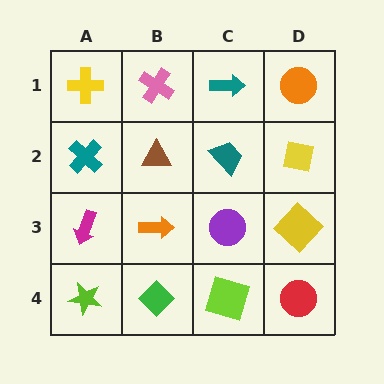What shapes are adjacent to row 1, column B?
A brown triangle (row 2, column B), a yellow cross (row 1, column A), a teal arrow (row 1, column C).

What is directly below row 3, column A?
A lime star.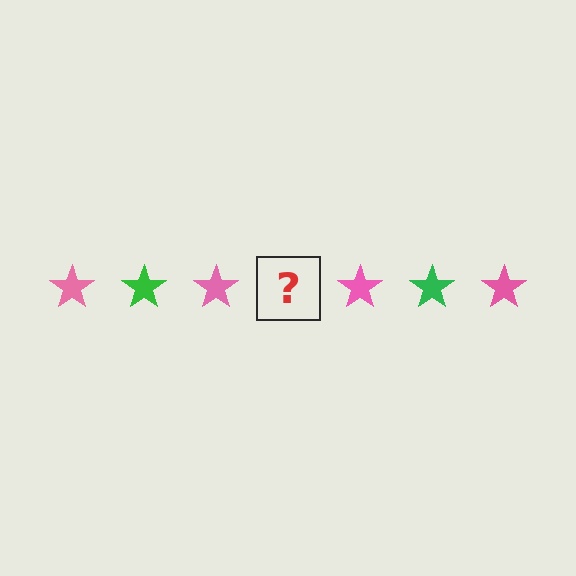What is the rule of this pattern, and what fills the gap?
The rule is that the pattern cycles through pink, green stars. The gap should be filled with a green star.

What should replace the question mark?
The question mark should be replaced with a green star.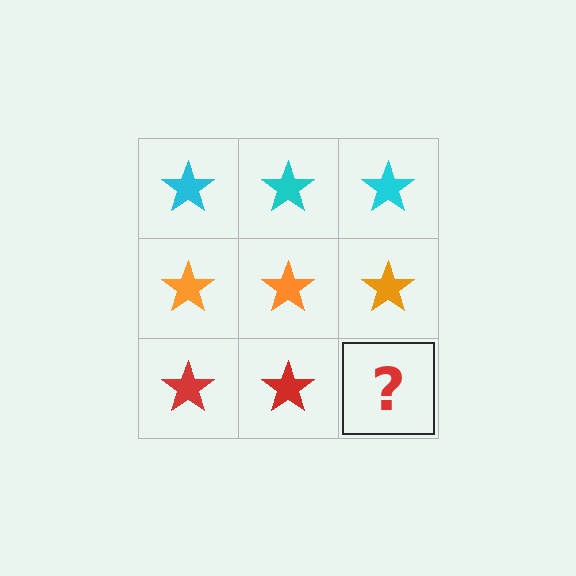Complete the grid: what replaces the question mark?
The question mark should be replaced with a red star.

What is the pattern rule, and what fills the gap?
The rule is that each row has a consistent color. The gap should be filled with a red star.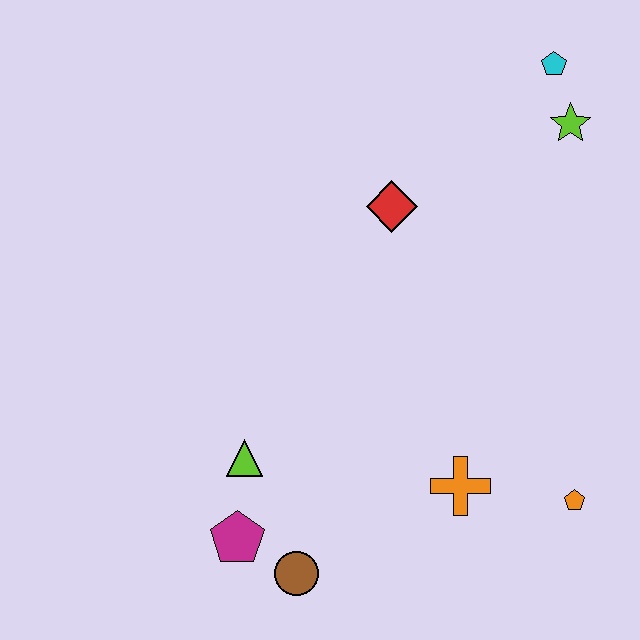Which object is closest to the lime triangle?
The magenta pentagon is closest to the lime triangle.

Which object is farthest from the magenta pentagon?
The cyan pentagon is farthest from the magenta pentagon.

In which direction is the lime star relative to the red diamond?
The lime star is to the right of the red diamond.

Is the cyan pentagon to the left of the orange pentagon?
Yes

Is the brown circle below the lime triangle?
Yes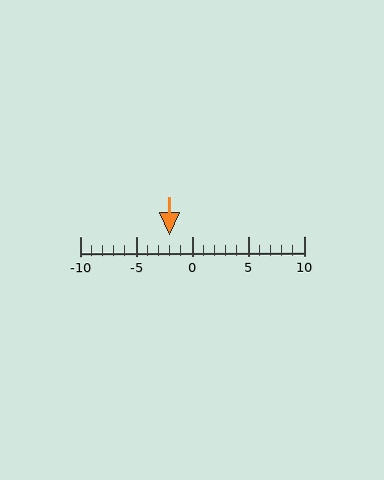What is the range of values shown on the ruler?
The ruler shows values from -10 to 10.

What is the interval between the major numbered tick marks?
The major tick marks are spaced 5 units apart.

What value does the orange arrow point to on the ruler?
The orange arrow points to approximately -2.